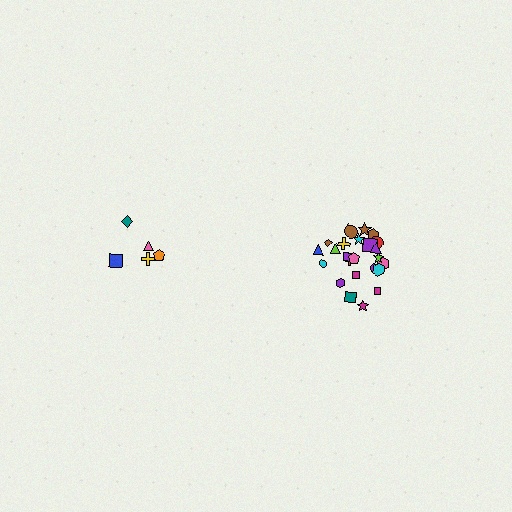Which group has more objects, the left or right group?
The right group.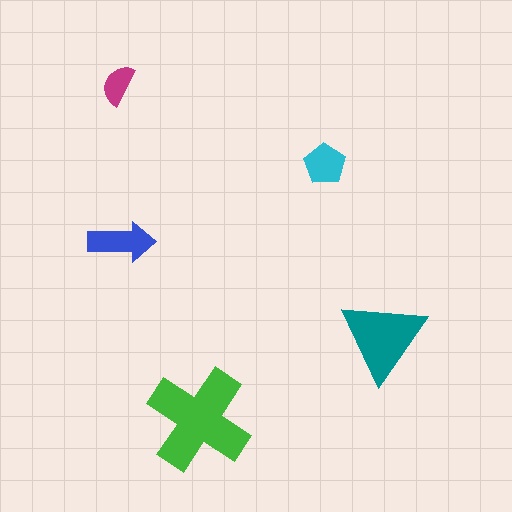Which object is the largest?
The green cross.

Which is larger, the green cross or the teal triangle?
The green cross.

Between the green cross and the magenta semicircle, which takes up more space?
The green cross.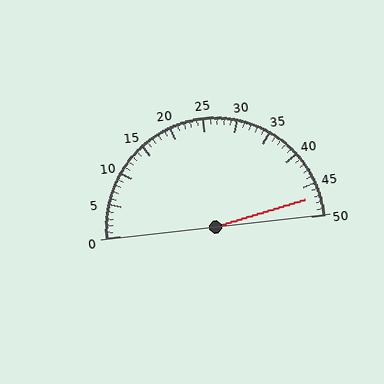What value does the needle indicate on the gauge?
The needle indicates approximately 47.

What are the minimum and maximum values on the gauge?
The gauge ranges from 0 to 50.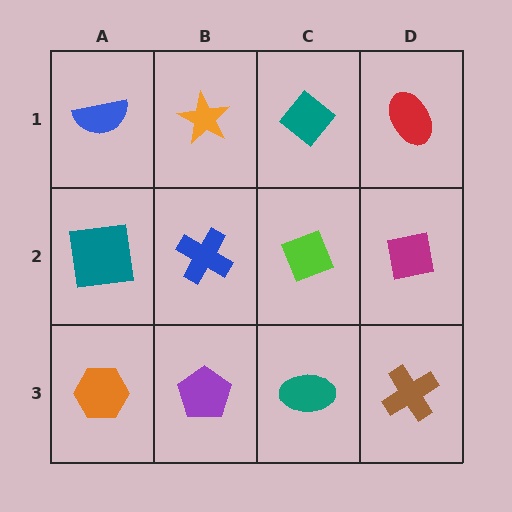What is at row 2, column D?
A magenta square.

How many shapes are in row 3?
4 shapes.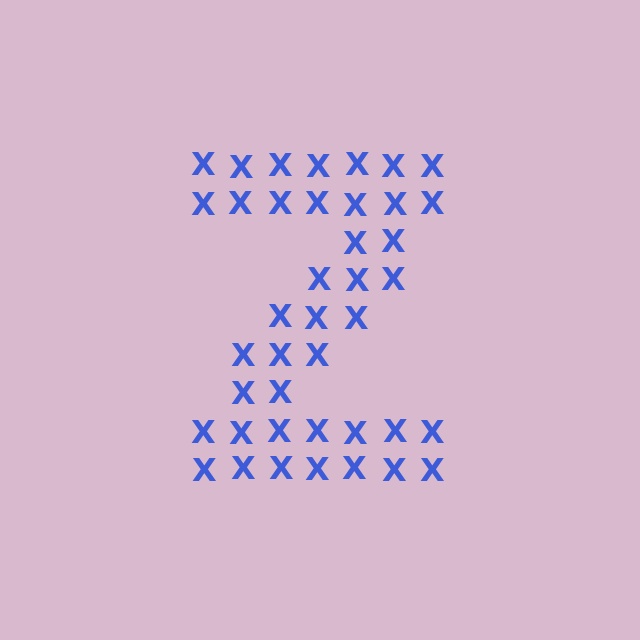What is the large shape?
The large shape is the letter Z.